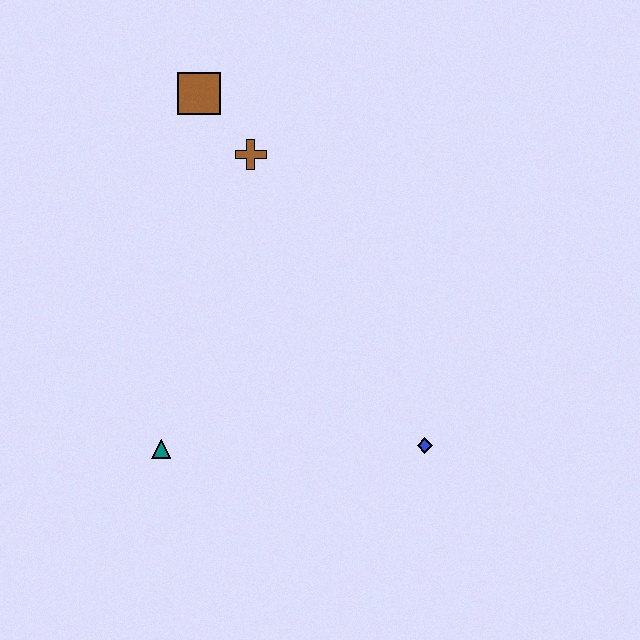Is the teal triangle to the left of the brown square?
Yes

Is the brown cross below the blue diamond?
No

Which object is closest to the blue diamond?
The teal triangle is closest to the blue diamond.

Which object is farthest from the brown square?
The blue diamond is farthest from the brown square.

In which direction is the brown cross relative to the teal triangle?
The brown cross is above the teal triangle.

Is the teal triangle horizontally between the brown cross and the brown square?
No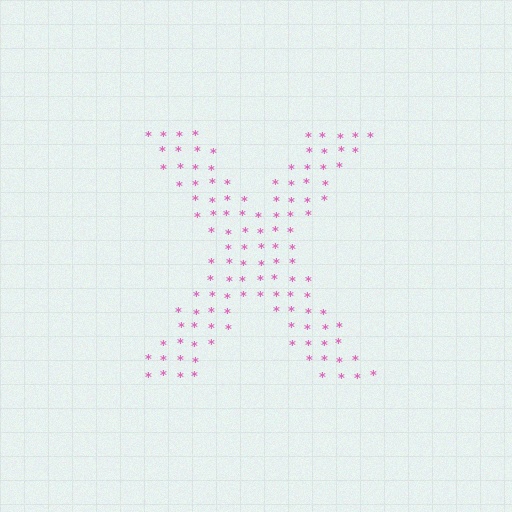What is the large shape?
The large shape is the letter X.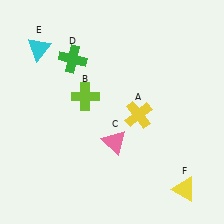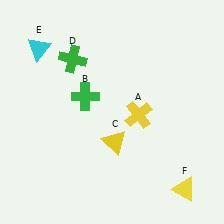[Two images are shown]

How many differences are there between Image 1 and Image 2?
There are 2 differences between the two images.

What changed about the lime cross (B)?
In Image 1, B is lime. In Image 2, it changed to green.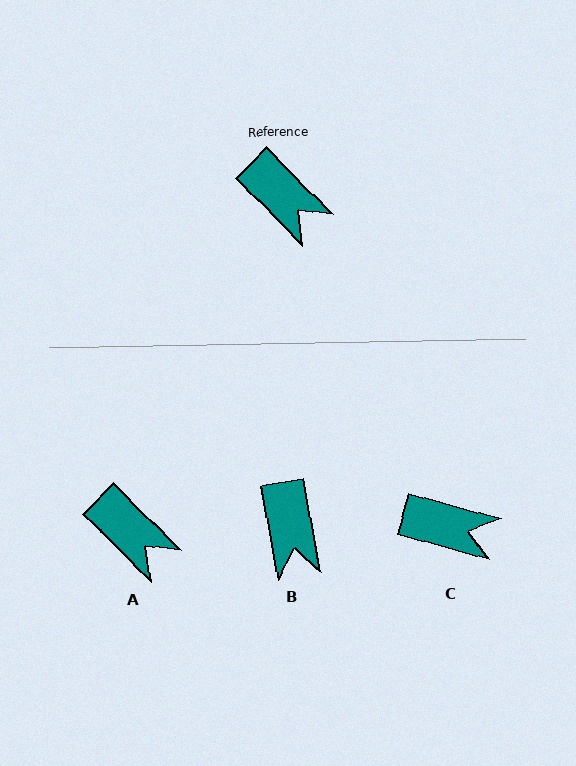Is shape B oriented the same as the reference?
No, it is off by about 34 degrees.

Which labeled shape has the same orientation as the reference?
A.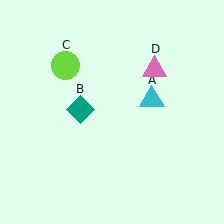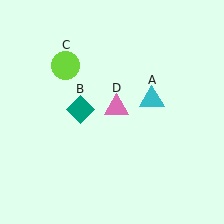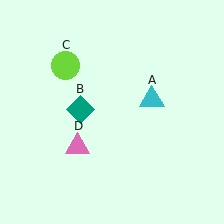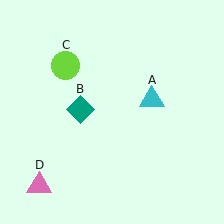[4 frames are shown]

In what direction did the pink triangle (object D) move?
The pink triangle (object D) moved down and to the left.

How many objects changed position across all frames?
1 object changed position: pink triangle (object D).